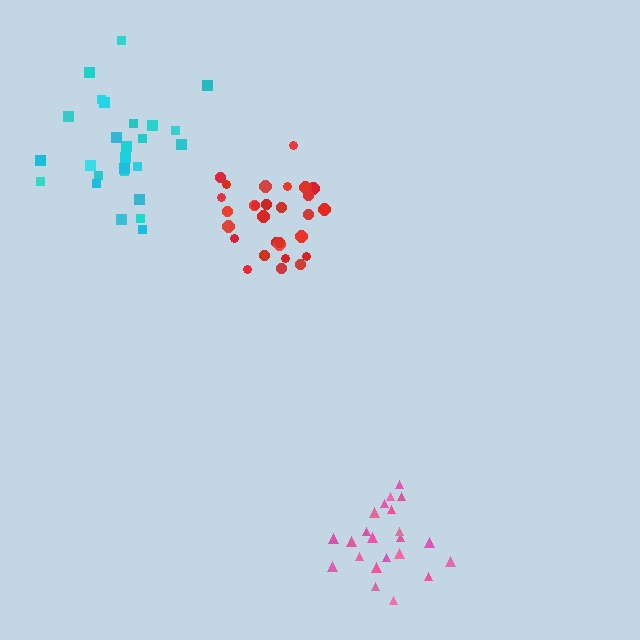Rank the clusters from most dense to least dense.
red, pink, cyan.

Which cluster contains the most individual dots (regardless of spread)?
Red (29).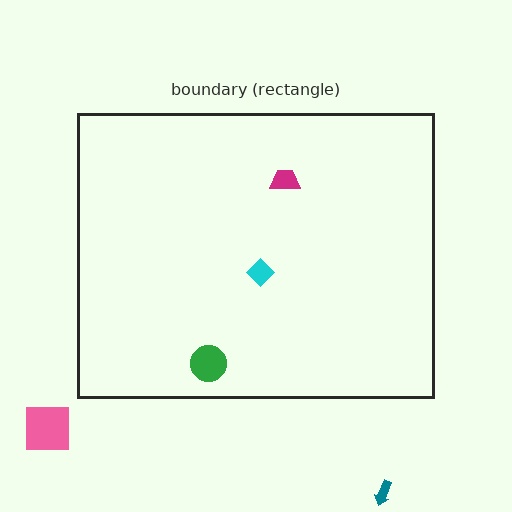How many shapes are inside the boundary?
3 inside, 2 outside.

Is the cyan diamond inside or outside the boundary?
Inside.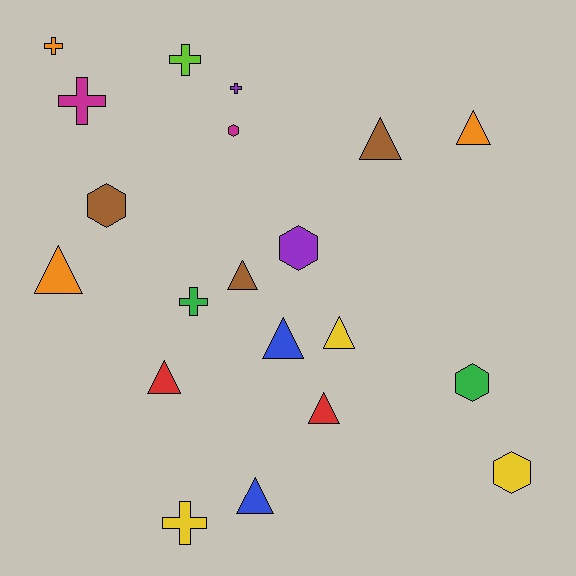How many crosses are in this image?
There are 6 crosses.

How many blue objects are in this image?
There are 2 blue objects.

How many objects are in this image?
There are 20 objects.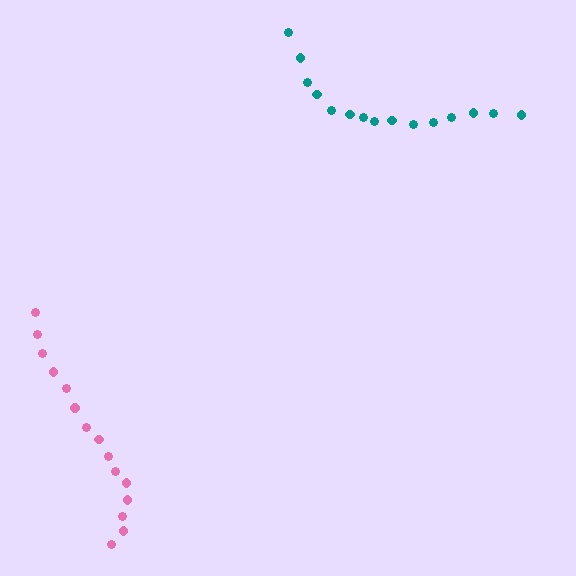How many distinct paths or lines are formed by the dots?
There are 2 distinct paths.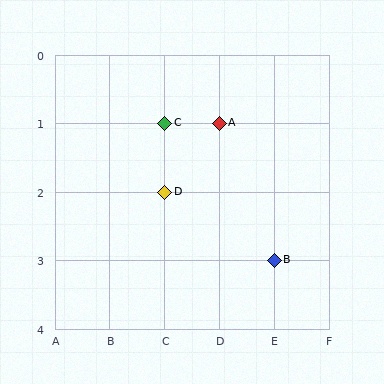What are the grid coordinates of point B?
Point B is at grid coordinates (E, 3).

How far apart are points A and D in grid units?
Points A and D are 1 column and 1 row apart (about 1.4 grid units diagonally).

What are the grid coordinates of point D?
Point D is at grid coordinates (C, 2).